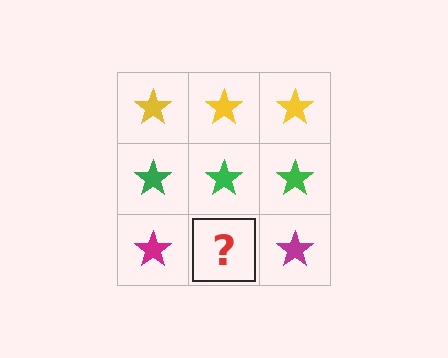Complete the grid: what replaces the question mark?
The question mark should be replaced with a magenta star.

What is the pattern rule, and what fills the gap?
The rule is that each row has a consistent color. The gap should be filled with a magenta star.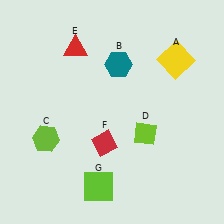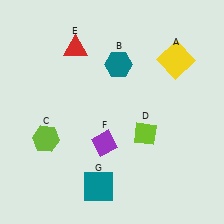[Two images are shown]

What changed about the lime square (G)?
In Image 1, G is lime. In Image 2, it changed to teal.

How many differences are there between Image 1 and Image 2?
There are 2 differences between the two images.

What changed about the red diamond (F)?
In Image 1, F is red. In Image 2, it changed to purple.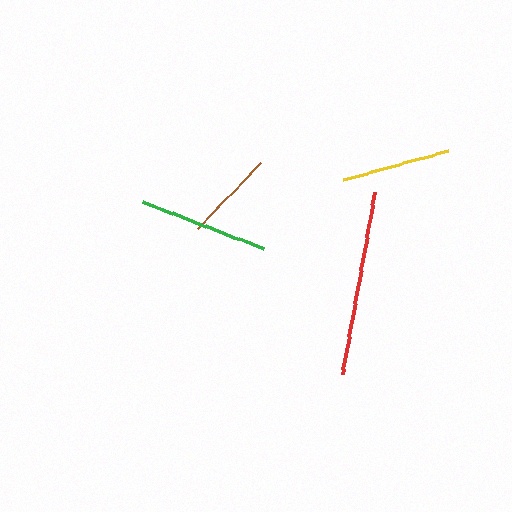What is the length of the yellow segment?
The yellow segment is approximately 109 pixels long.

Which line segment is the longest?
The red line is the longest at approximately 184 pixels.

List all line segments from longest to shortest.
From longest to shortest: red, green, yellow, brown.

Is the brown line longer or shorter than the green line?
The green line is longer than the brown line.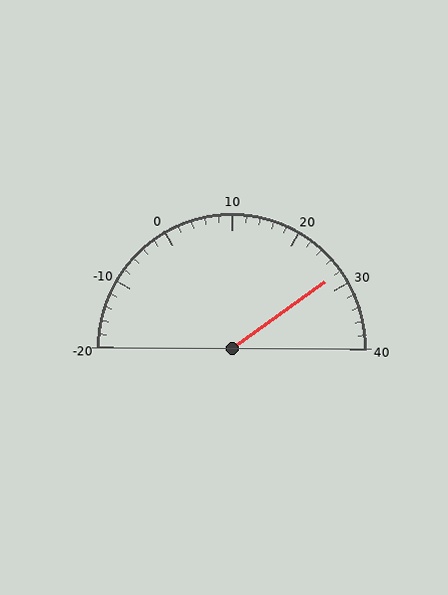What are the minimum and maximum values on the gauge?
The gauge ranges from -20 to 40.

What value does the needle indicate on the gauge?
The needle indicates approximately 28.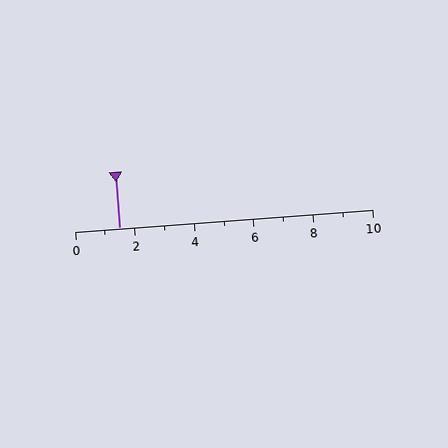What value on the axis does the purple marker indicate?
The marker indicates approximately 1.5.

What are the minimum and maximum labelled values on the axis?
The axis runs from 0 to 10.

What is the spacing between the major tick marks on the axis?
The major ticks are spaced 2 apart.